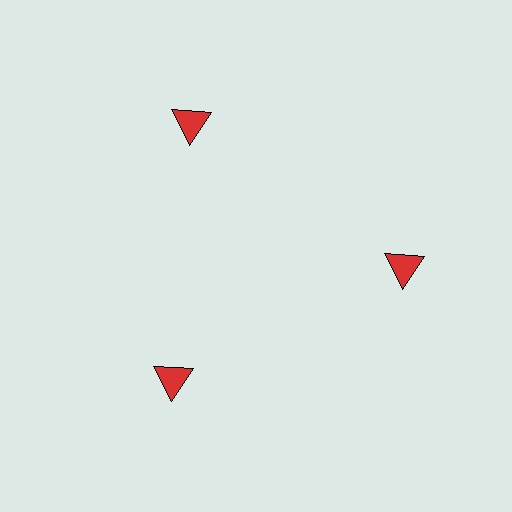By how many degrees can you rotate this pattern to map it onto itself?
The pattern maps onto itself every 120 degrees of rotation.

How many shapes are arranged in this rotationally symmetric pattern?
There are 3 shapes, arranged in 3 groups of 1.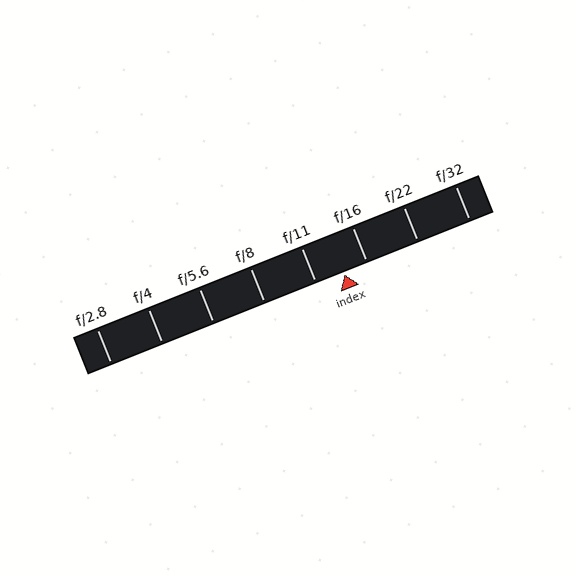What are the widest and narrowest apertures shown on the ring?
The widest aperture shown is f/2.8 and the narrowest is f/32.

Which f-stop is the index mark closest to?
The index mark is closest to f/16.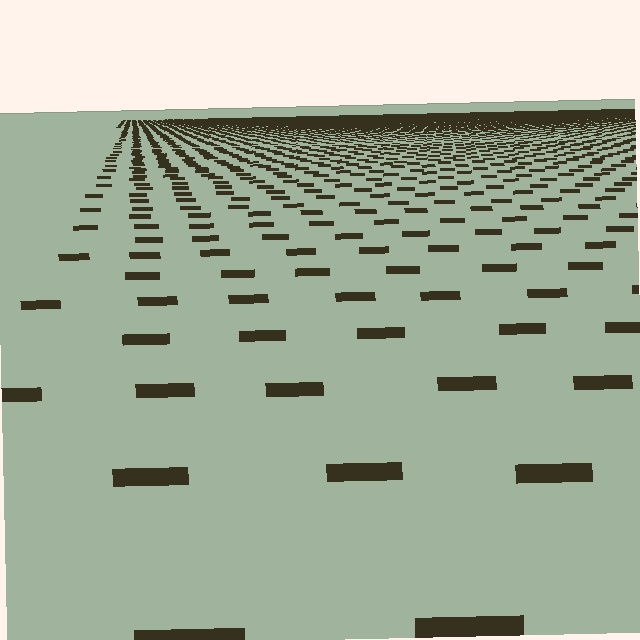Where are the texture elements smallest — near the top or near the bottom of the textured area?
Near the top.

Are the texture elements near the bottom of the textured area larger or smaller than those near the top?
Larger. Near the bottom, elements are closer to the viewer and appear at a bigger on-screen size.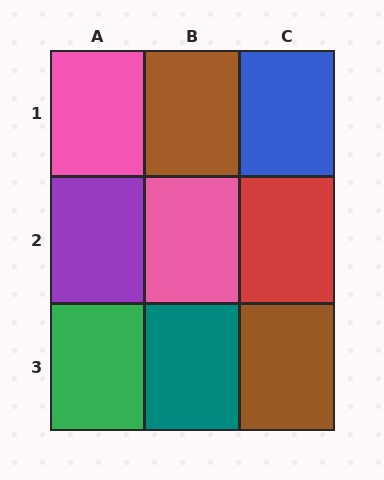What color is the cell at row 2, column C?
Red.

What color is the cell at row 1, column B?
Brown.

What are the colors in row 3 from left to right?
Green, teal, brown.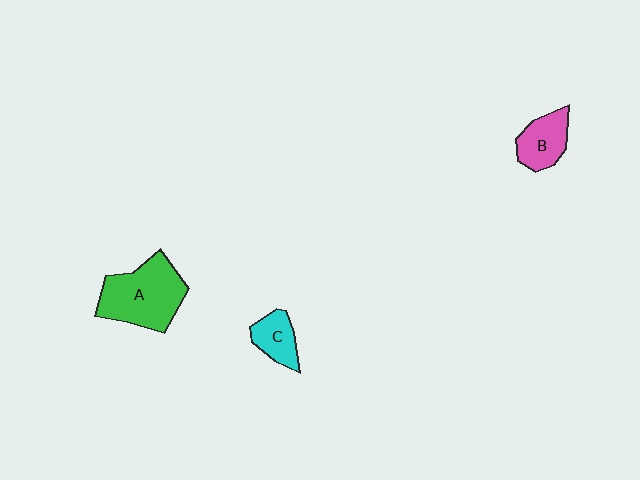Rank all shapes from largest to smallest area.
From largest to smallest: A (green), B (pink), C (cyan).